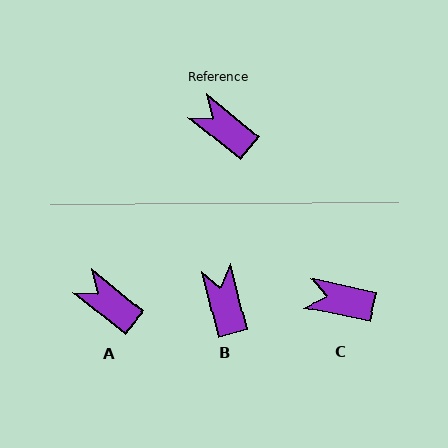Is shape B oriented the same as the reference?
No, it is off by about 37 degrees.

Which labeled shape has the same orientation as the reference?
A.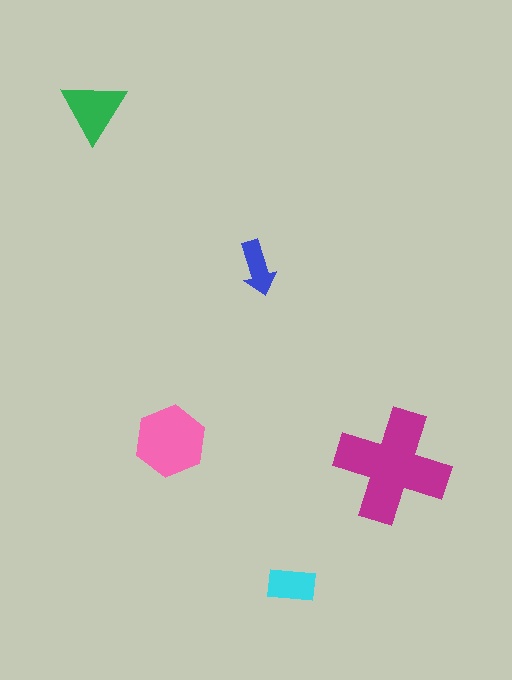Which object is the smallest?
The blue arrow.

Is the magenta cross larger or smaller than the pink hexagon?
Larger.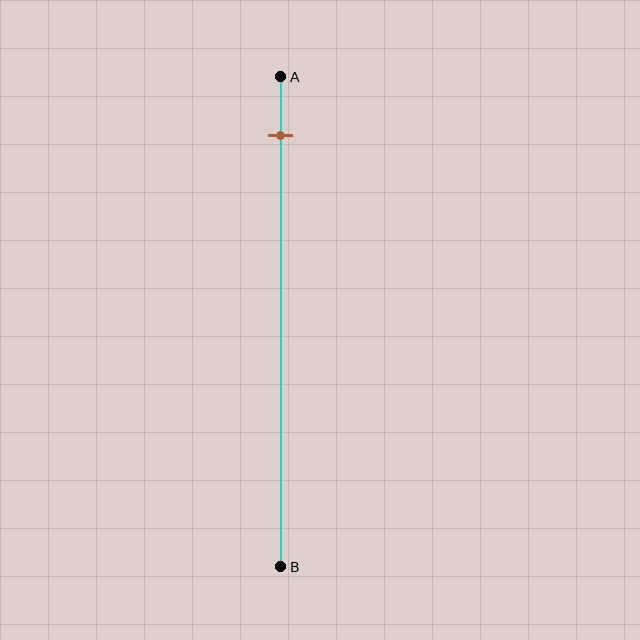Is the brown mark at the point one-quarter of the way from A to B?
No, the mark is at about 10% from A, not at the 25% one-quarter point.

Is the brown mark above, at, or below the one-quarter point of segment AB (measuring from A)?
The brown mark is above the one-quarter point of segment AB.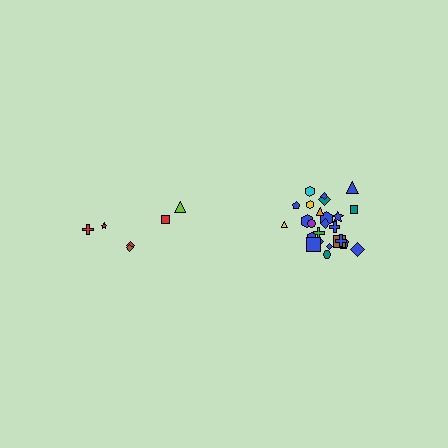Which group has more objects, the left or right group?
The right group.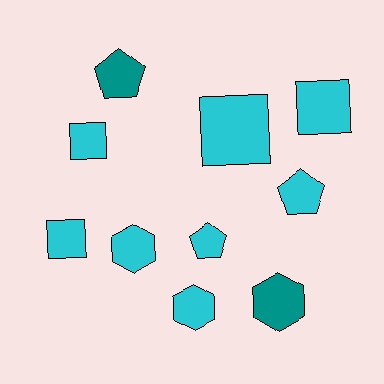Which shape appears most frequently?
Square, with 4 objects.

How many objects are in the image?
There are 10 objects.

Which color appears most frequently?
Cyan, with 8 objects.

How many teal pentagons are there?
There is 1 teal pentagon.